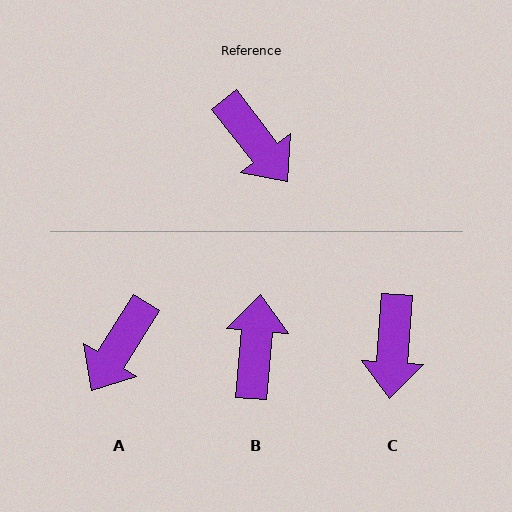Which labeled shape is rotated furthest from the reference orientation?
B, about 137 degrees away.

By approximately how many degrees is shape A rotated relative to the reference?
Approximately 70 degrees clockwise.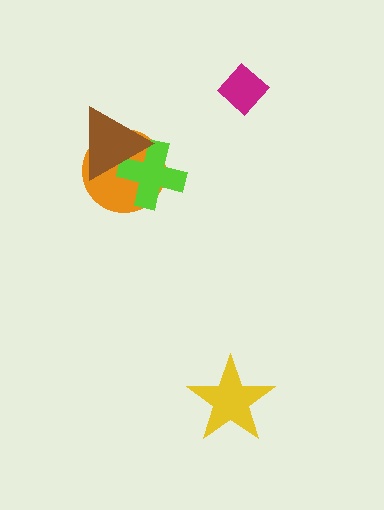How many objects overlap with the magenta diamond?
0 objects overlap with the magenta diamond.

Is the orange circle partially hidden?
Yes, it is partially covered by another shape.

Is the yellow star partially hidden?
No, no other shape covers it.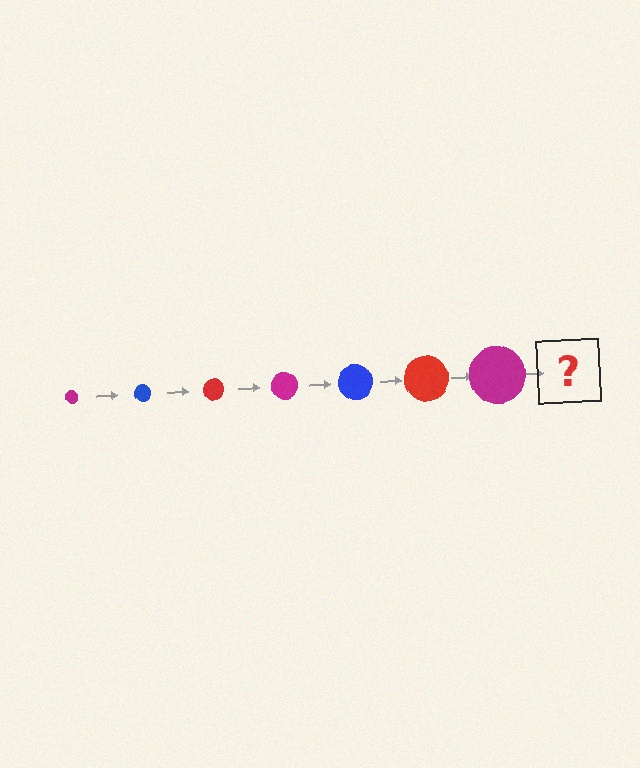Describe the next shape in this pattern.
It should be a blue circle, larger than the previous one.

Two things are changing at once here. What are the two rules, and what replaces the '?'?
The two rules are that the circle grows larger each step and the color cycles through magenta, blue, and red. The '?' should be a blue circle, larger than the previous one.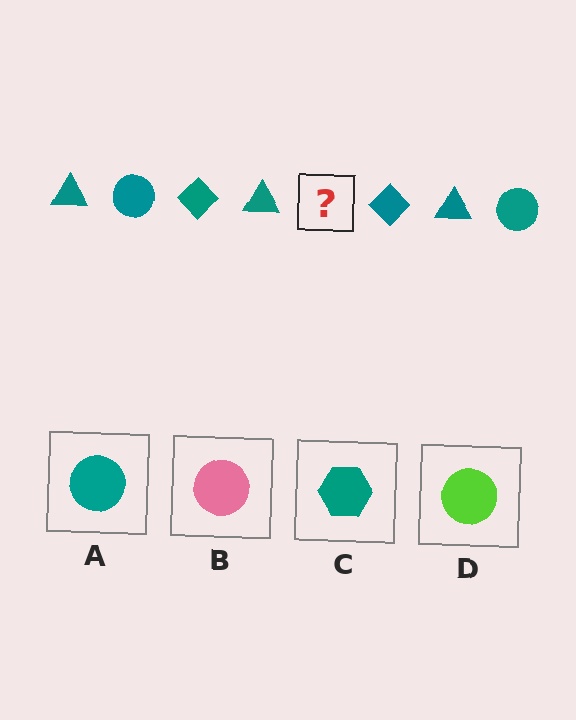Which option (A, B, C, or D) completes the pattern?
A.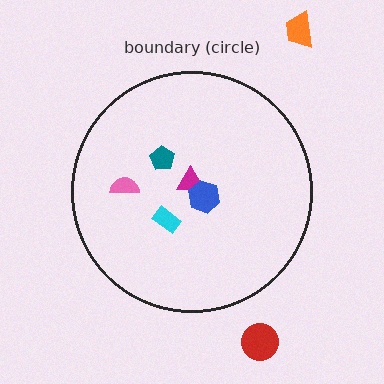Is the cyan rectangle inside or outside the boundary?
Inside.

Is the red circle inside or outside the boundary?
Outside.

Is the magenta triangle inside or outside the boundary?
Inside.